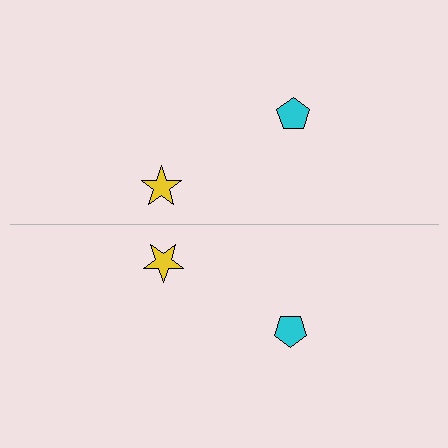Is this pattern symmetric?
Yes, this pattern has bilateral (reflection) symmetry.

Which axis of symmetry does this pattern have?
The pattern has a horizontal axis of symmetry running through the center of the image.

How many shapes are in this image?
There are 4 shapes in this image.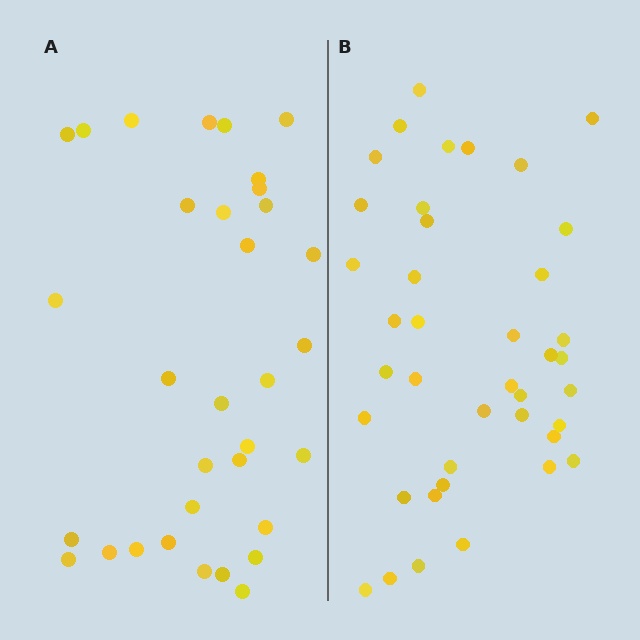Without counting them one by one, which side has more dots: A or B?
Region B (the right region) has more dots.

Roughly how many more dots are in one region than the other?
Region B has roughly 8 or so more dots than region A.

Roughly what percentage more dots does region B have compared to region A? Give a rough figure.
About 20% more.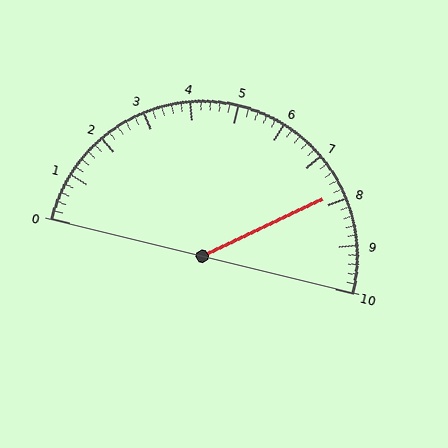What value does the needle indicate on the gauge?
The needle indicates approximately 7.8.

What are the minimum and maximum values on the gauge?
The gauge ranges from 0 to 10.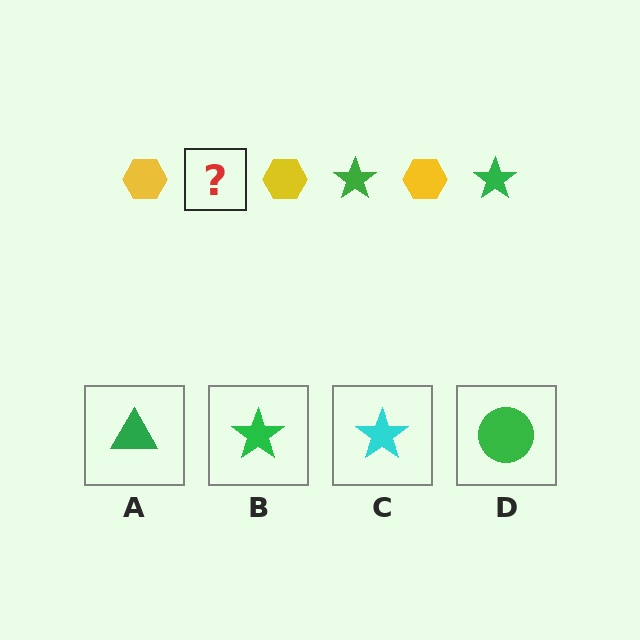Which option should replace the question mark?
Option B.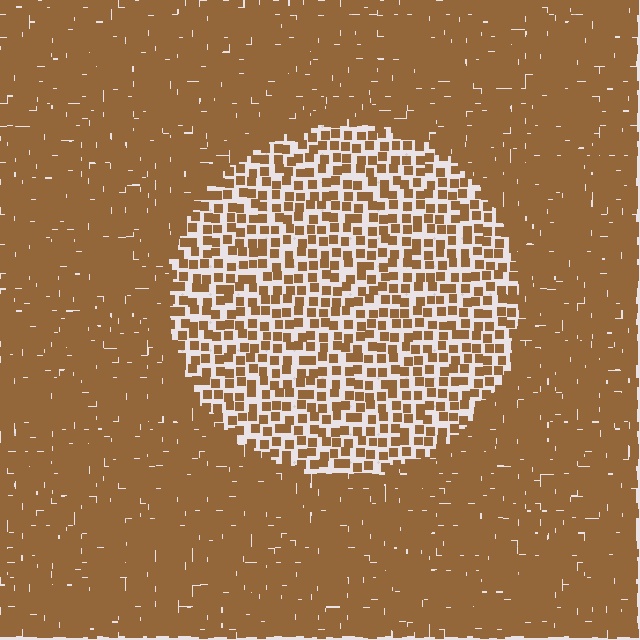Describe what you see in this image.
The image contains small brown elements arranged at two different densities. A circle-shaped region is visible where the elements are less densely packed than the surrounding area.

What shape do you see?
I see a circle.